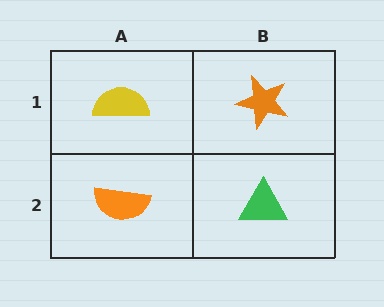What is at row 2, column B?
A green triangle.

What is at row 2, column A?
An orange semicircle.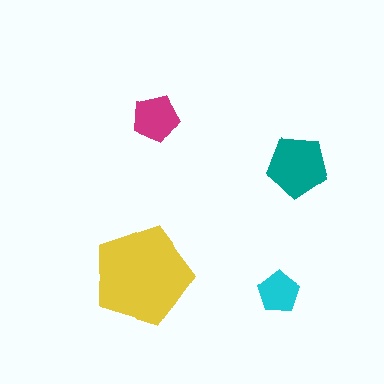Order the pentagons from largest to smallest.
the yellow one, the teal one, the magenta one, the cyan one.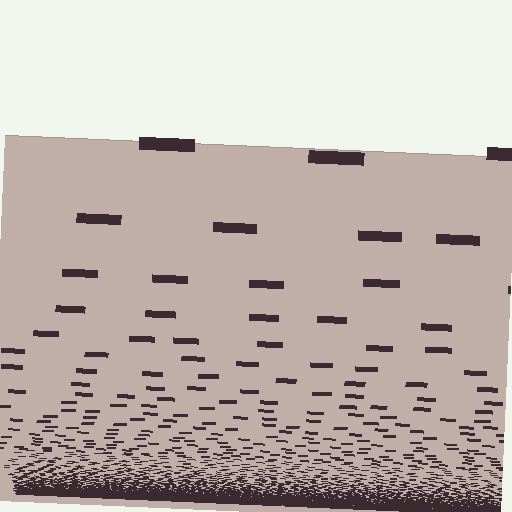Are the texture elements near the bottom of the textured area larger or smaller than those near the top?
Smaller. The gradient is inverted — elements near the bottom are smaller and denser.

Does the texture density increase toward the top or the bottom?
Density increases toward the bottom.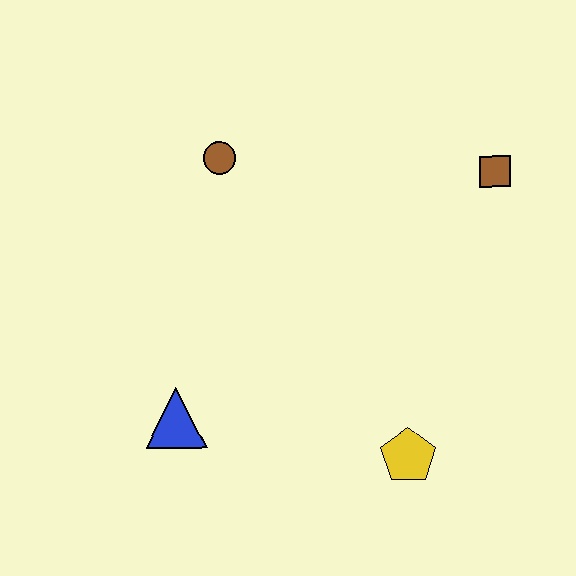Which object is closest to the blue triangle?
The yellow pentagon is closest to the blue triangle.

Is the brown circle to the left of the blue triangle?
No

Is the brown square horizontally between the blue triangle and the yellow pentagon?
No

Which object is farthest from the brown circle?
The yellow pentagon is farthest from the brown circle.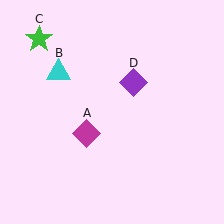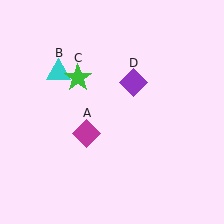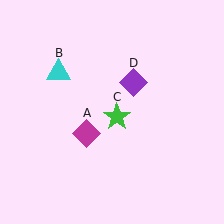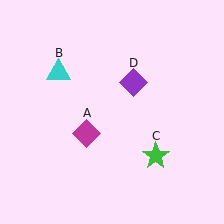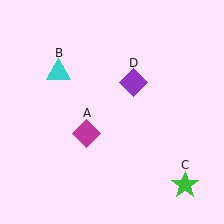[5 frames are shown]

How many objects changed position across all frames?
1 object changed position: green star (object C).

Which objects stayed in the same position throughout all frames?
Magenta diamond (object A) and cyan triangle (object B) and purple diamond (object D) remained stationary.